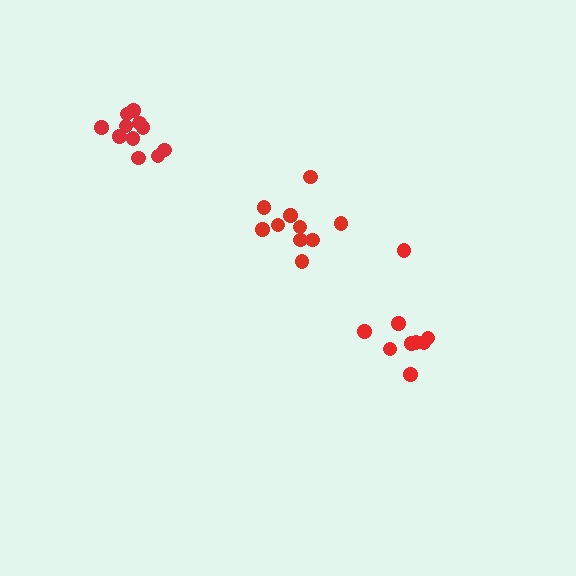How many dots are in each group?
Group 1: 11 dots, Group 2: 10 dots, Group 3: 9 dots (30 total).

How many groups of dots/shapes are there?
There are 3 groups.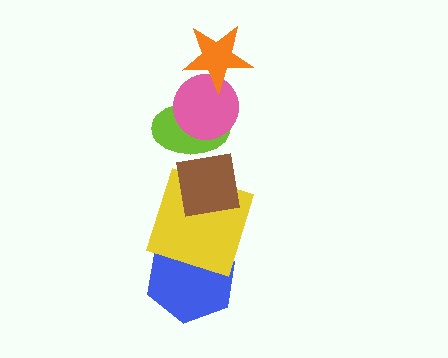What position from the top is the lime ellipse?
The lime ellipse is 3rd from the top.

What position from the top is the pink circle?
The pink circle is 2nd from the top.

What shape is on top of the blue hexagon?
The yellow square is on top of the blue hexagon.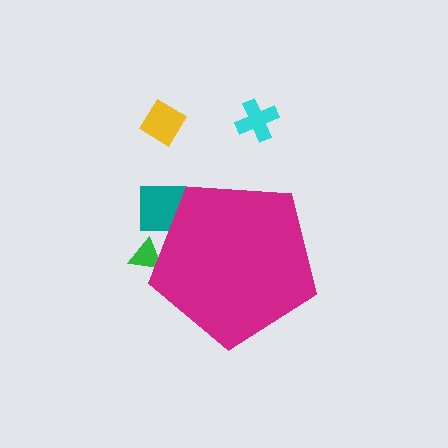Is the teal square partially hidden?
Yes, the teal square is partially hidden behind the magenta pentagon.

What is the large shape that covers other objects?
A magenta pentagon.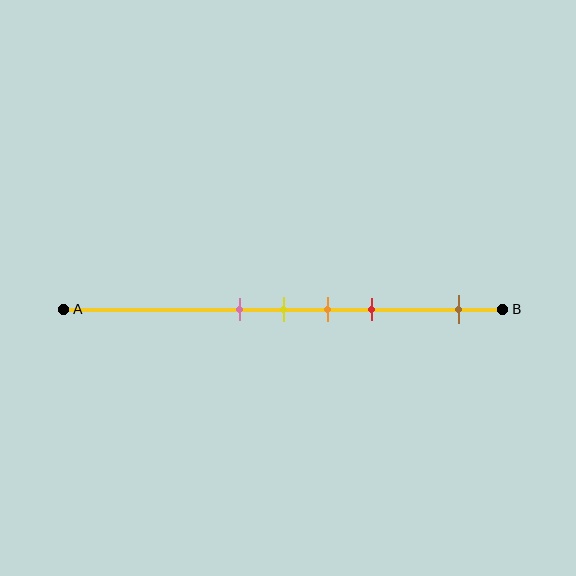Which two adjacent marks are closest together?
The pink and yellow marks are the closest adjacent pair.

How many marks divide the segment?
There are 5 marks dividing the segment.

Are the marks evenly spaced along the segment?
No, the marks are not evenly spaced.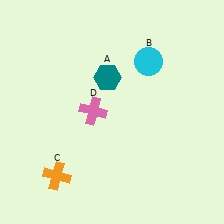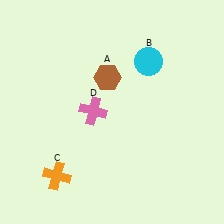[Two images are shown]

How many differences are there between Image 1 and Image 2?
There is 1 difference between the two images.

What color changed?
The hexagon (A) changed from teal in Image 1 to brown in Image 2.